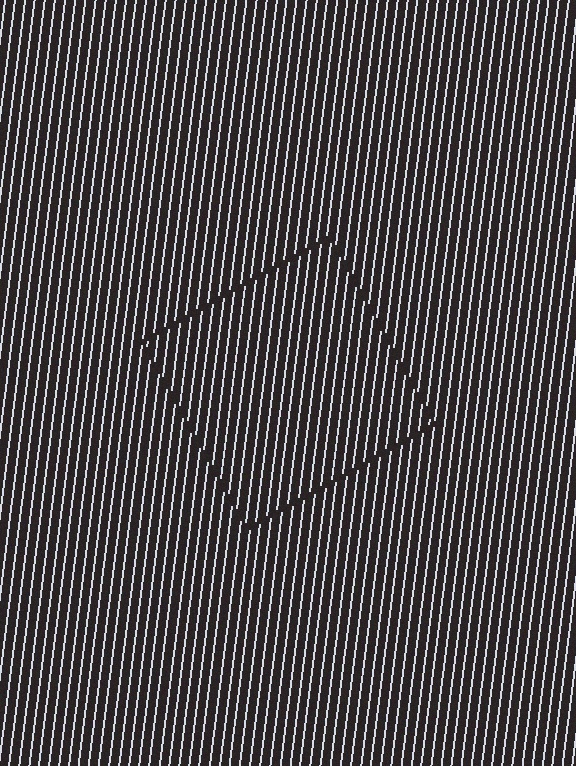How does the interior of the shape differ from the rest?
The interior of the shape contains the same grating, shifted by half a period — the contour is defined by the phase discontinuity where line-ends from the inner and outer gratings abut.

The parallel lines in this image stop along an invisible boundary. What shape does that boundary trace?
An illusory square. The interior of the shape contains the same grating, shifted by half a period — the contour is defined by the phase discontinuity where line-ends from the inner and outer gratings abut.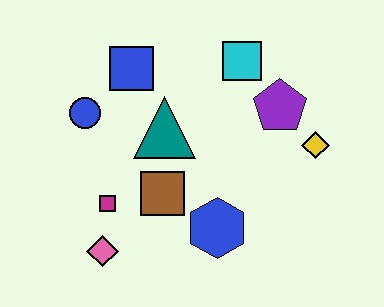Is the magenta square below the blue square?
Yes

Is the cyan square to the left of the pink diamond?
No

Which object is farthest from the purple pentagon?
The pink diamond is farthest from the purple pentagon.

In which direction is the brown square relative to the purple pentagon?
The brown square is to the left of the purple pentagon.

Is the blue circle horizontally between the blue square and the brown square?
No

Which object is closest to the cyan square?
The purple pentagon is closest to the cyan square.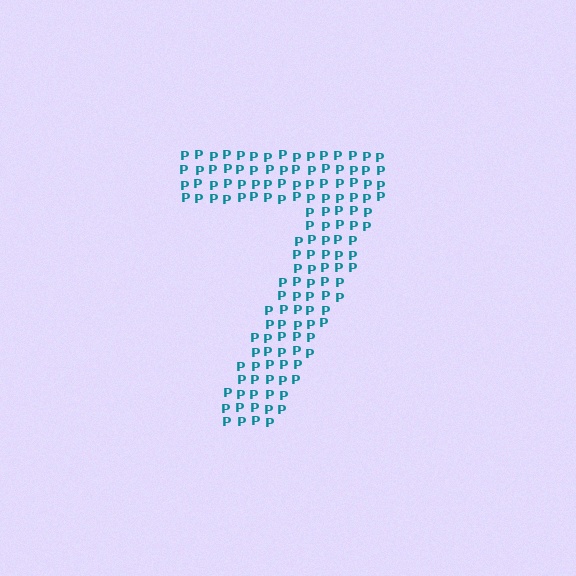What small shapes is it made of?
It is made of small letter P's.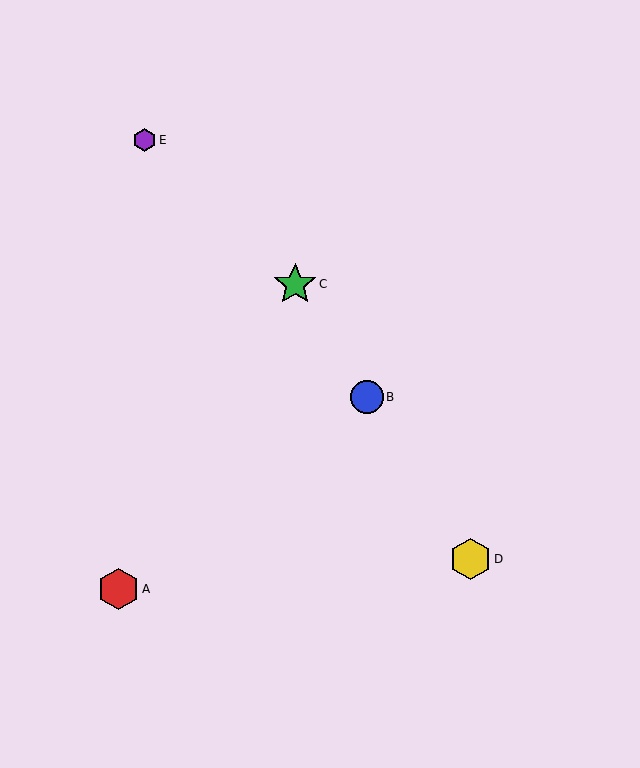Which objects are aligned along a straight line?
Objects B, C, D are aligned along a straight line.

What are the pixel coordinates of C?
Object C is at (295, 284).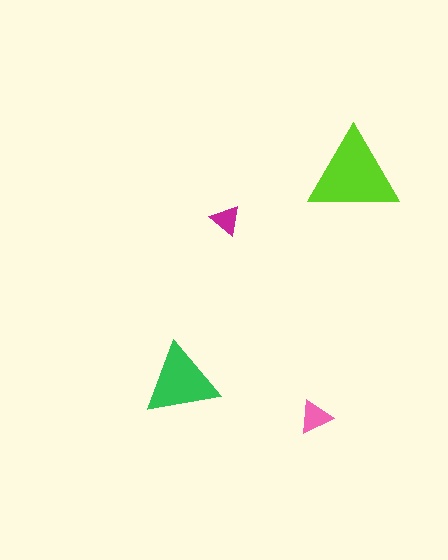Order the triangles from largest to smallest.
the lime one, the green one, the pink one, the magenta one.